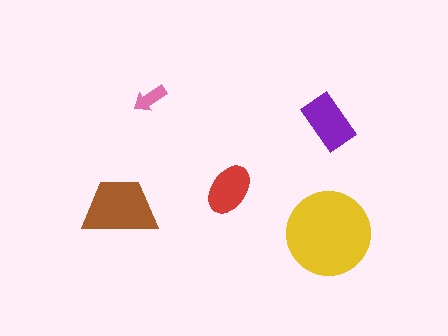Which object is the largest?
The yellow circle.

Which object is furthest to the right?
The yellow circle is rightmost.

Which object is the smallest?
The pink arrow.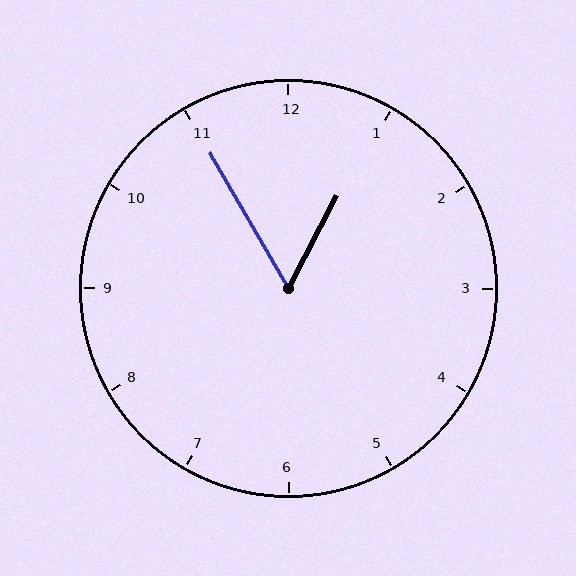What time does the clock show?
12:55.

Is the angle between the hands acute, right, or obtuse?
It is acute.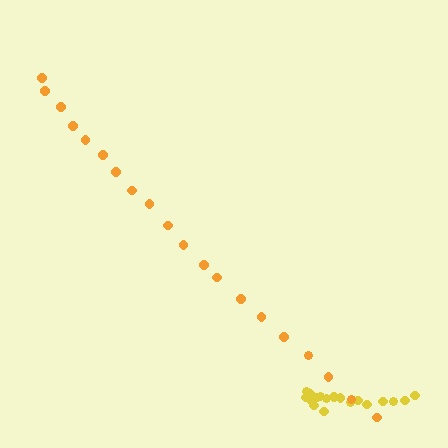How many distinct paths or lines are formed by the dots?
There are 2 distinct paths.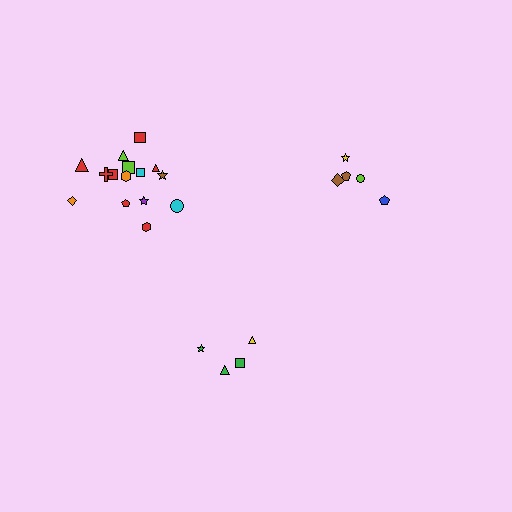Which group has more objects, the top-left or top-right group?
The top-left group.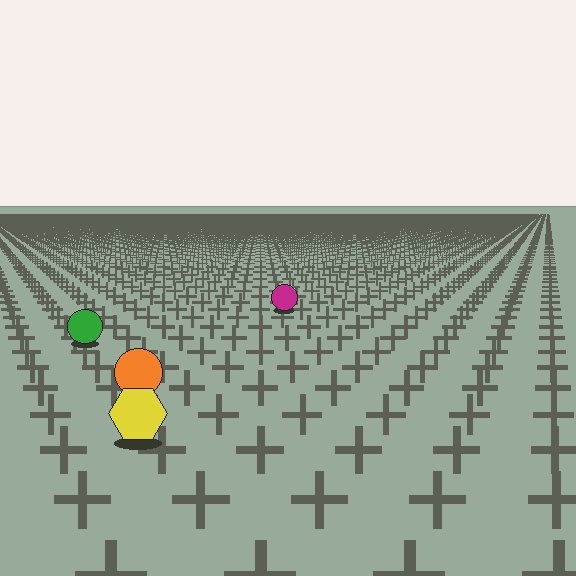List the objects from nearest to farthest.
From nearest to farthest: the yellow hexagon, the orange circle, the green circle, the magenta circle.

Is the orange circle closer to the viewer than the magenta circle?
Yes. The orange circle is closer — you can tell from the texture gradient: the ground texture is coarser near it.